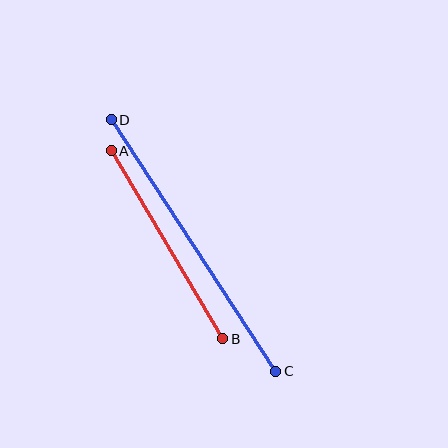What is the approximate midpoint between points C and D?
The midpoint is at approximately (193, 245) pixels.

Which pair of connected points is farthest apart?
Points C and D are farthest apart.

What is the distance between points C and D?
The distance is approximately 300 pixels.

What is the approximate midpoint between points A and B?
The midpoint is at approximately (167, 245) pixels.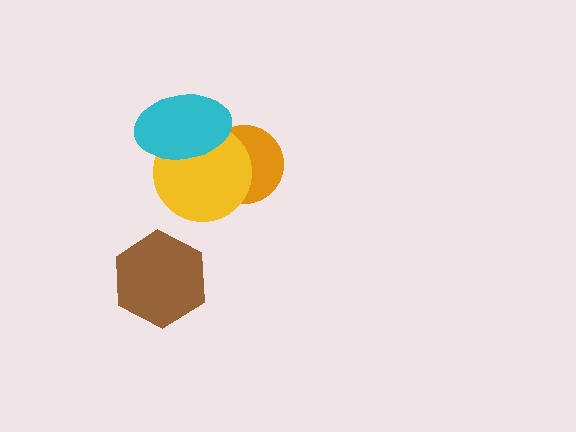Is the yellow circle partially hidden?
Yes, it is partially covered by another shape.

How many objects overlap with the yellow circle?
2 objects overlap with the yellow circle.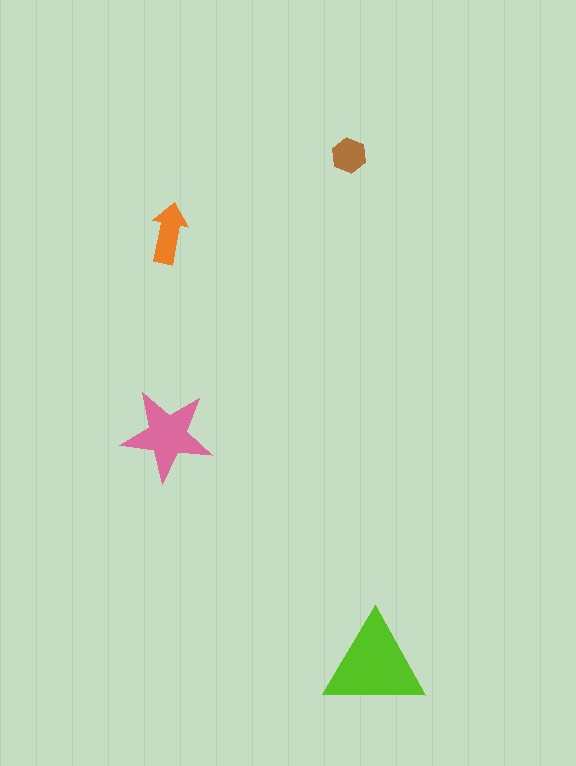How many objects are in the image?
There are 4 objects in the image.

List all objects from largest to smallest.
The lime triangle, the pink star, the orange arrow, the brown hexagon.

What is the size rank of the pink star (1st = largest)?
2nd.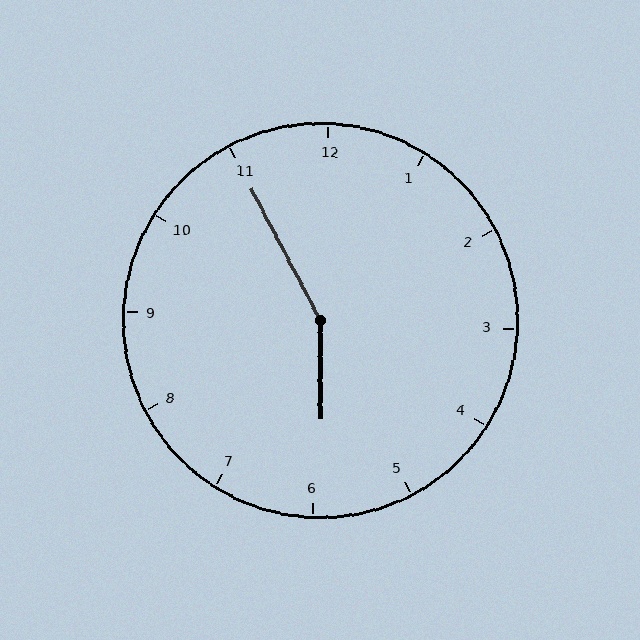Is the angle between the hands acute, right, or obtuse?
It is obtuse.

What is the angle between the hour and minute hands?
Approximately 152 degrees.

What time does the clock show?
5:55.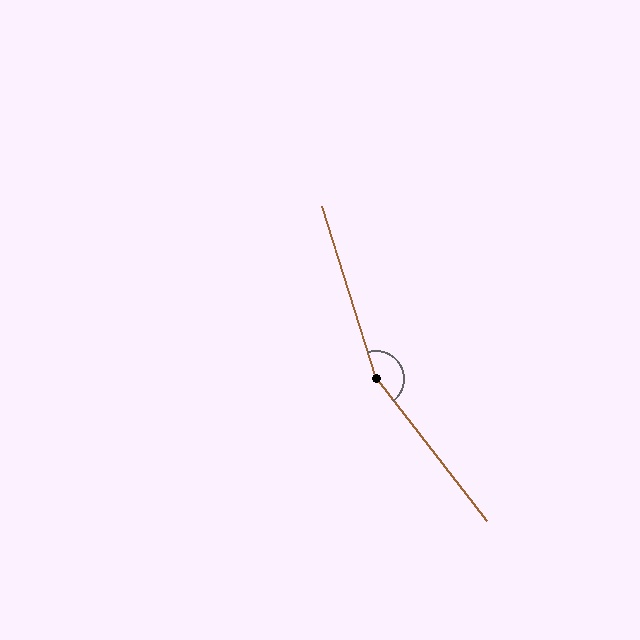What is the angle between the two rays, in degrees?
Approximately 159 degrees.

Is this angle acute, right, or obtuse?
It is obtuse.